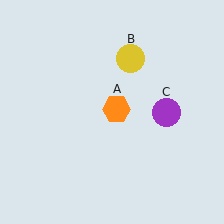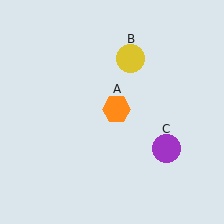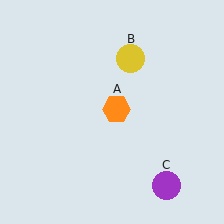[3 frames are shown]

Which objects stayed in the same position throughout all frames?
Orange hexagon (object A) and yellow circle (object B) remained stationary.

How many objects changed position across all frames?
1 object changed position: purple circle (object C).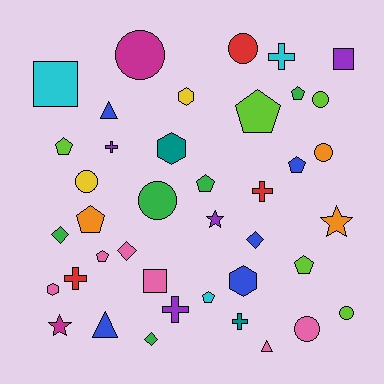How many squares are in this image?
There are 3 squares.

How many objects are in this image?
There are 40 objects.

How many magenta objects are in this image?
There are 2 magenta objects.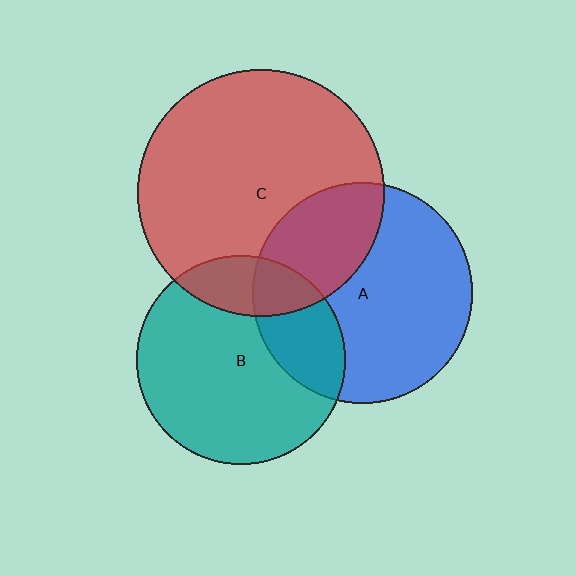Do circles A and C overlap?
Yes.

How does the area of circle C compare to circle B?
Approximately 1.4 times.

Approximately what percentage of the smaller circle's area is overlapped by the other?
Approximately 30%.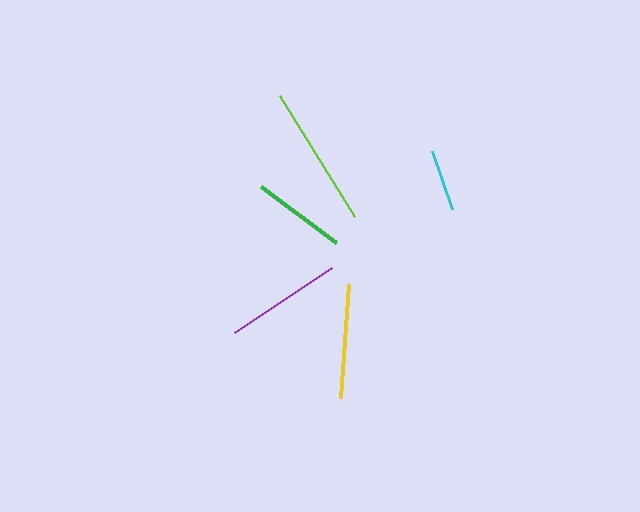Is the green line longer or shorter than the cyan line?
The green line is longer than the cyan line.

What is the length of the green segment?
The green segment is approximately 94 pixels long.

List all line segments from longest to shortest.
From longest to shortest: lime, purple, yellow, green, cyan.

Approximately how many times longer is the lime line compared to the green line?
The lime line is approximately 1.5 times the length of the green line.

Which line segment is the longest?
The lime line is the longest at approximately 143 pixels.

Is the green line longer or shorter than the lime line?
The lime line is longer than the green line.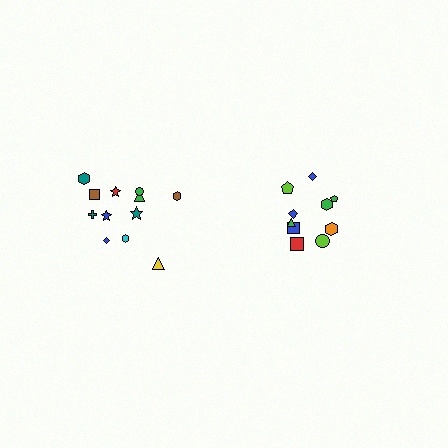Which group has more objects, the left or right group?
The left group.